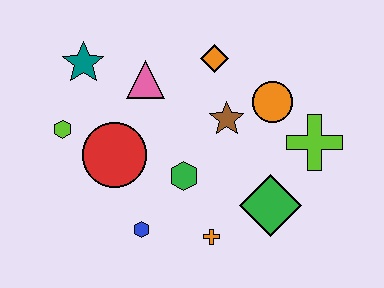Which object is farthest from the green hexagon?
The teal star is farthest from the green hexagon.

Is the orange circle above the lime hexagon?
Yes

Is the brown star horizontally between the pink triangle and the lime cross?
Yes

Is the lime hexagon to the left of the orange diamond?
Yes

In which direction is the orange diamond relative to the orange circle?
The orange diamond is to the left of the orange circle.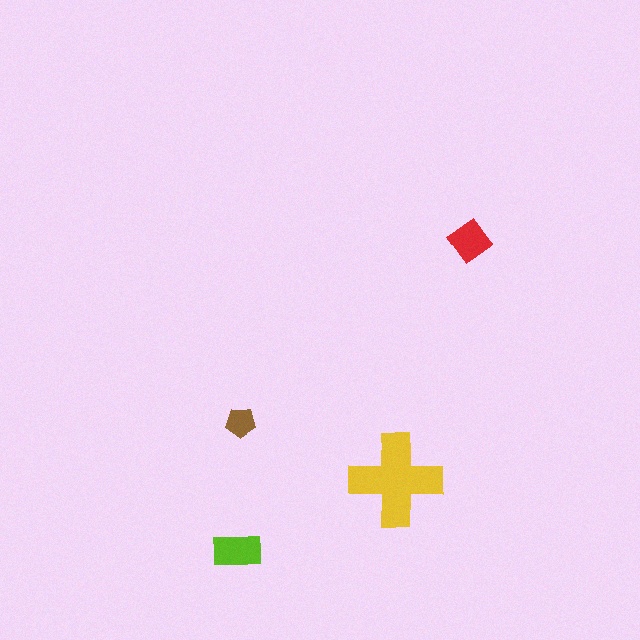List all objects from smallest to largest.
The brown pentagon, the red diamond, the lime rectangle, the yellow cross.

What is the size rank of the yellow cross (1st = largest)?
1st.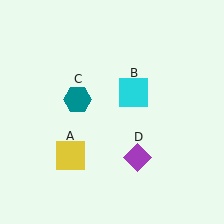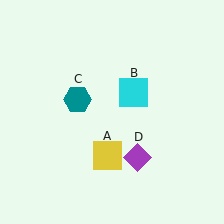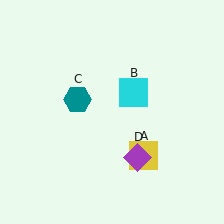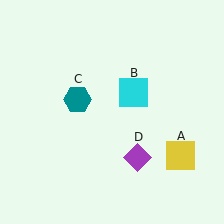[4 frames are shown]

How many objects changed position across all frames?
1 object changed position: yellow square (object A).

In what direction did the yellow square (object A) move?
The yellow square (object A) moved right.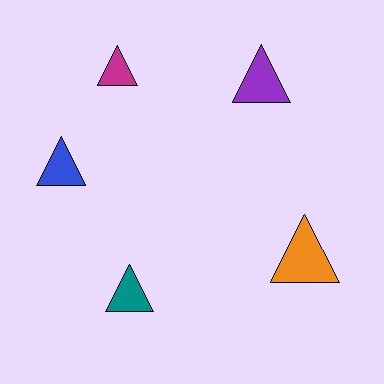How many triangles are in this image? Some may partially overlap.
There are 5 triangles.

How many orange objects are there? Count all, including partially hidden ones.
There is 1 orange object.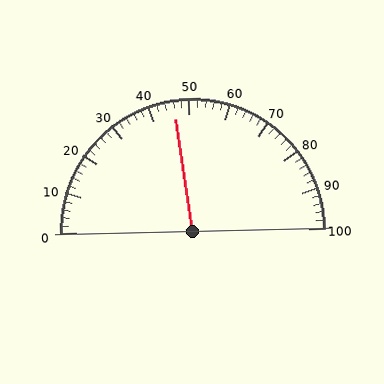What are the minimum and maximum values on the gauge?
The gauge ranges from 0 to 100.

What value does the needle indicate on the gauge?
The needle indicates approximately 46.